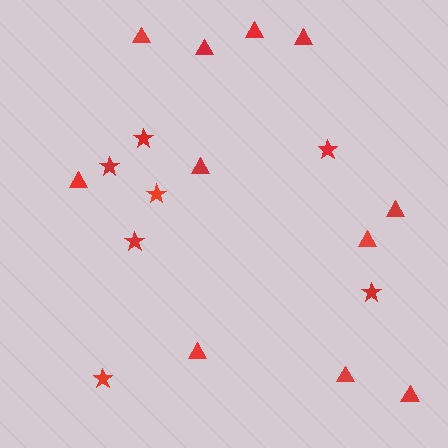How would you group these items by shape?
There are 2 groups: one group of triangles (11) and one group of stars (7).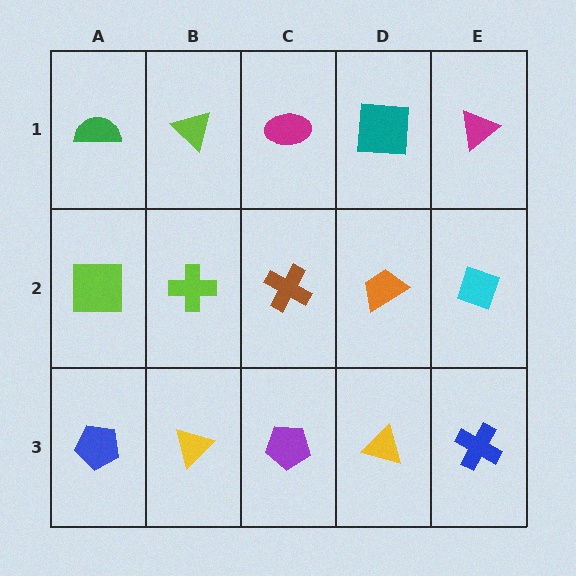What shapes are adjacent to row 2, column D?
A teal square (row 1, column D), a yellow triangle (row 3, column D), a brown cross (row 2, column C), a cyan diamond (row 2, column E).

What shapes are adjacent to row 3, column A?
A lime square (row 2, column A), a yellow triangle (row 3, column B).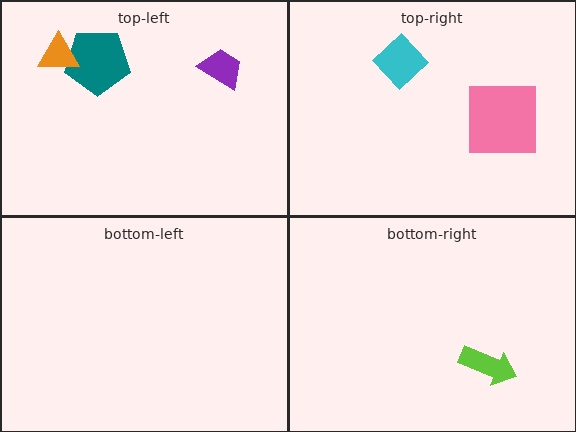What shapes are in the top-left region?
The purple trapezoid, the teal pentagon, the orange triangle.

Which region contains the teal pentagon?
The top-left region.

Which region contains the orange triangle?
The top-left region.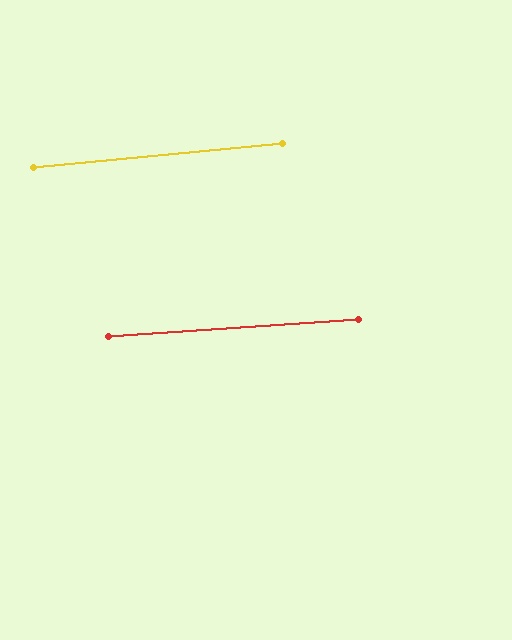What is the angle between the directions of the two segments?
Approximately 2 degrees.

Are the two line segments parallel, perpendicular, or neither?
Parallel — their directions differ by only 1.8°.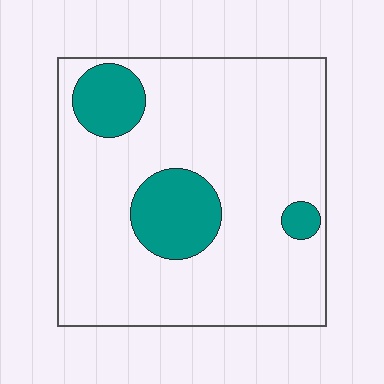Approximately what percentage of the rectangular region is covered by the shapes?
Approximately 15%.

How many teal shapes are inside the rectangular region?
3.